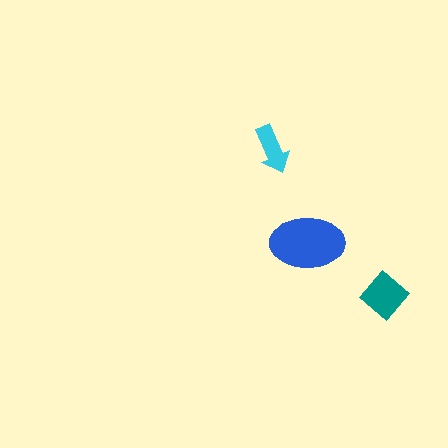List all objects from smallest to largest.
The cyan arrow, the teal diamond, the blue ellipse.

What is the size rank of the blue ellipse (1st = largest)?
1st.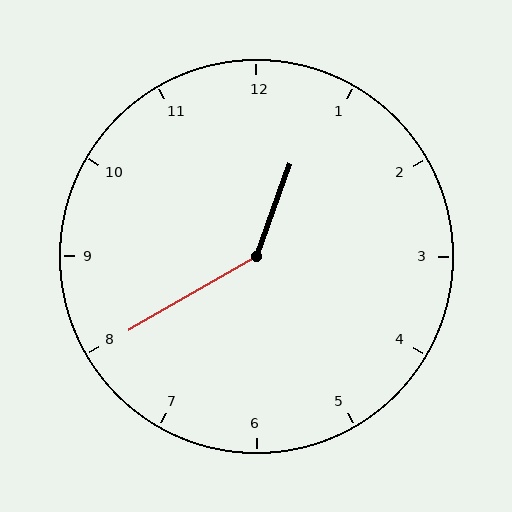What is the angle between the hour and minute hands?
Approximately 140 degrees.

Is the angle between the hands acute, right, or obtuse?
It is obtuse.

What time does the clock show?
12:40.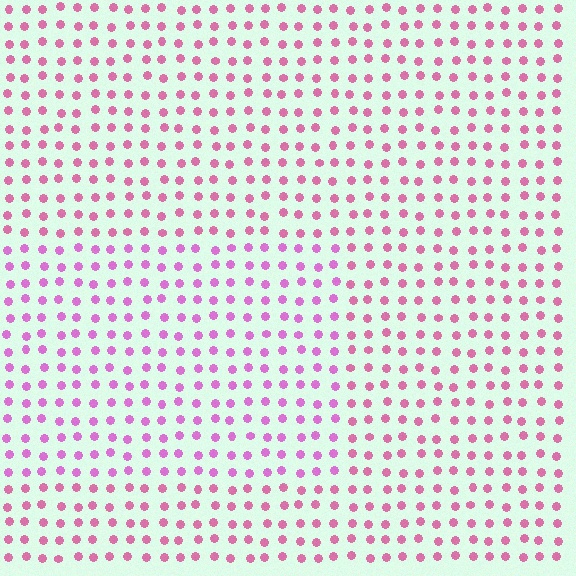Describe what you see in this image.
The image is filled with small pink elements in a uniform arrangement. A rectangle-shaped region is visible where the elements are tinted to a slightly different hue, forming a subtle color boundary.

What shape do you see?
I see a rectangle.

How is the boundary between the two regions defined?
The boundary is defined purely by a slight shift in hue (about 24 degrees). Spacing, size, and orientation are identical on both sides.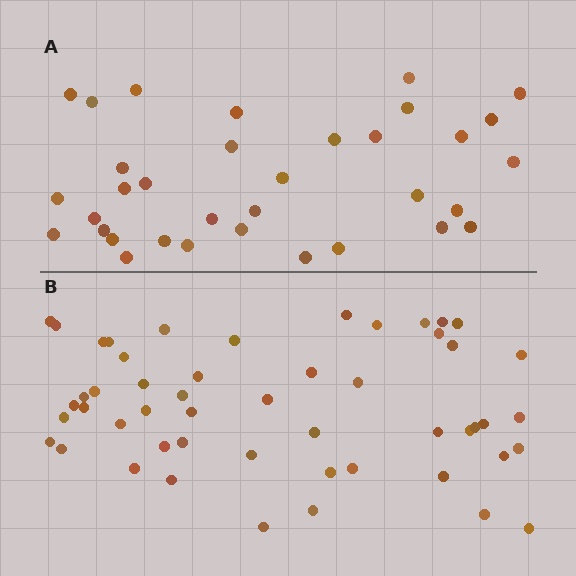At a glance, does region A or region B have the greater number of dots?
Region B (the bottom region) has more dots.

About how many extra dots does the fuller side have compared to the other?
Region B has approximately 15 more dots than region A.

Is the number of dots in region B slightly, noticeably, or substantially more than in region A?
Region B has substantially more. The ratio is roughly 1.5 to 1.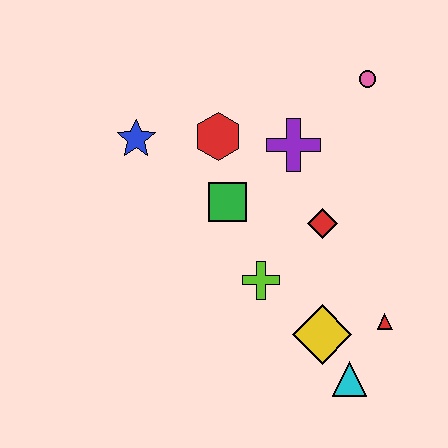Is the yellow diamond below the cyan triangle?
No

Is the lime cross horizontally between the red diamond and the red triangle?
No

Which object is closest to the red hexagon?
The green square is closest to the red hexagon.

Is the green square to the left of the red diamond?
Yes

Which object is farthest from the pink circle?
The cyan triangle is farthest from the pink circle.